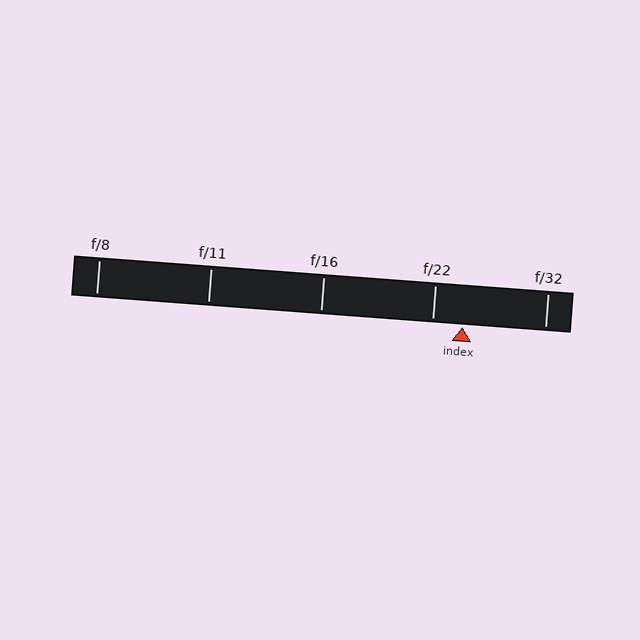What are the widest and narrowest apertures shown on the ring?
The widest aperture shown is f/8 and the narrowest is f/32.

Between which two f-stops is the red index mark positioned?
The index mark is between f/22 and f/32.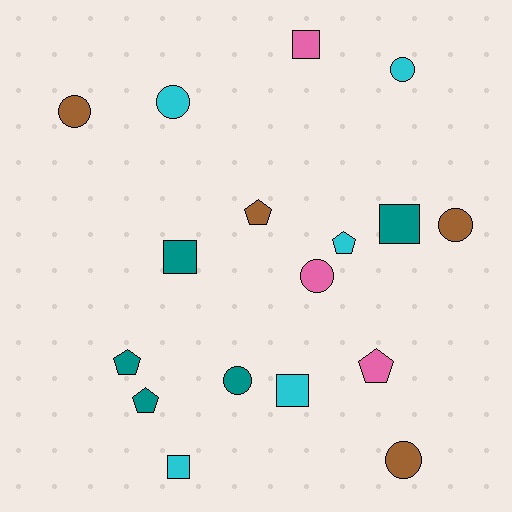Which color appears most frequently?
Teal, with 5 objects.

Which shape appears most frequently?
Circle, with 7 objects.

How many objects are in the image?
There are 17 objects.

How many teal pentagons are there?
There are 2 teal pentagons.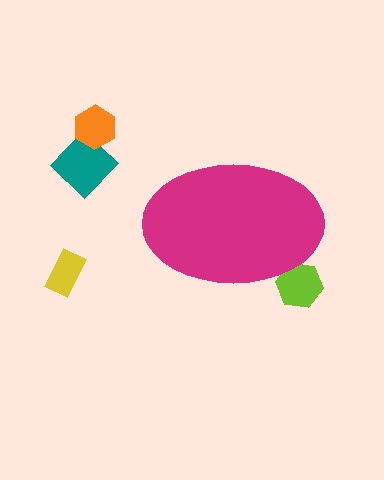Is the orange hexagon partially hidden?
No, the orange hexagon is fully visible.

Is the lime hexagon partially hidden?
Yes, the lime hexagon is partially hidden behind the magenta ellipse.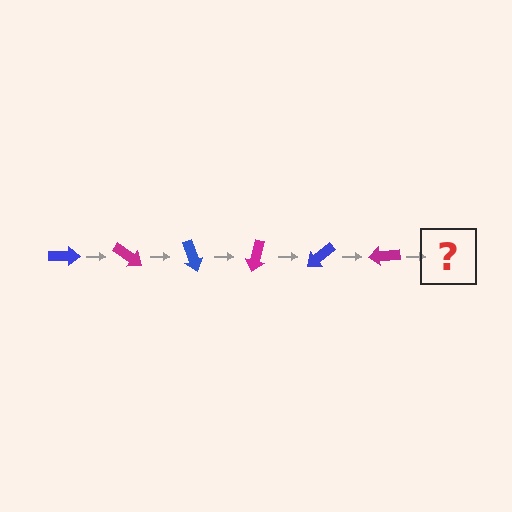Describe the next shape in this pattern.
It should be a blue arrow, rotated 210 degrees from the start.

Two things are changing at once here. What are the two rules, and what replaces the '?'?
The two rules are that it rotates 35 degrees each step and the color cycles through blue and magenta. The '?' should be a blue arrow, rotated 210 degrees from the start.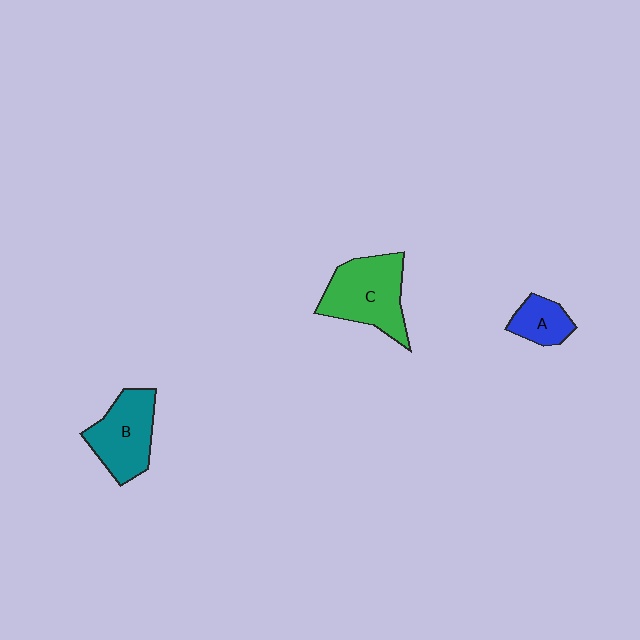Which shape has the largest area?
Shape C (green).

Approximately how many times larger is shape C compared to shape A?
Approximately 2.2 times.